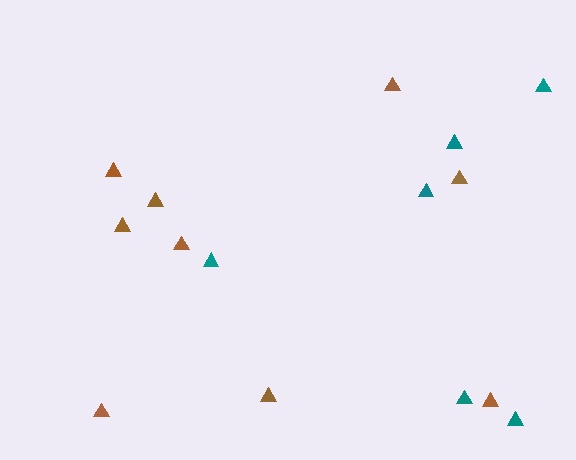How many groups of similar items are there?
There are 2 groups: one group of teal triangles (6) and one group of brown triangles (9).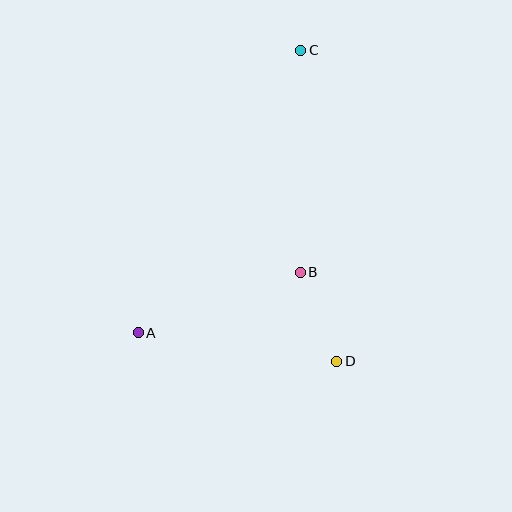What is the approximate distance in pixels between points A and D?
The distance between A and D is approximately 201 pixels.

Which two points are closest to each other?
Points B and D are closest to each other.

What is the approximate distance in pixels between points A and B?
The distance between A and B is approximately 173 pixels.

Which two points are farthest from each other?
Points A and C are farthest from each other.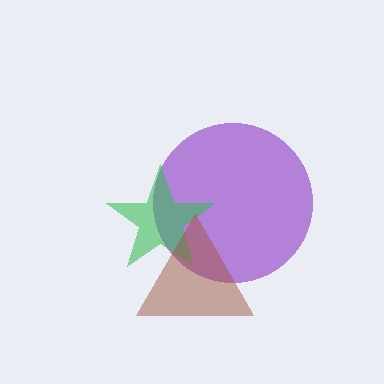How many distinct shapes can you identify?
There are 3 distinct shapes: a purple circle, a green star, a brown triangle.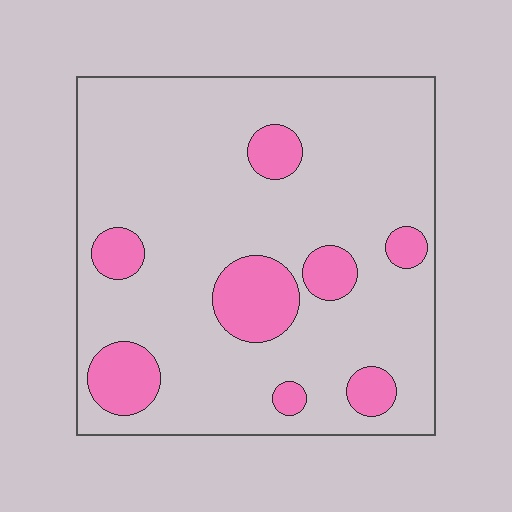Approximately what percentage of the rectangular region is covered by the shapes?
Approximately 15%.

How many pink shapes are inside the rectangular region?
8.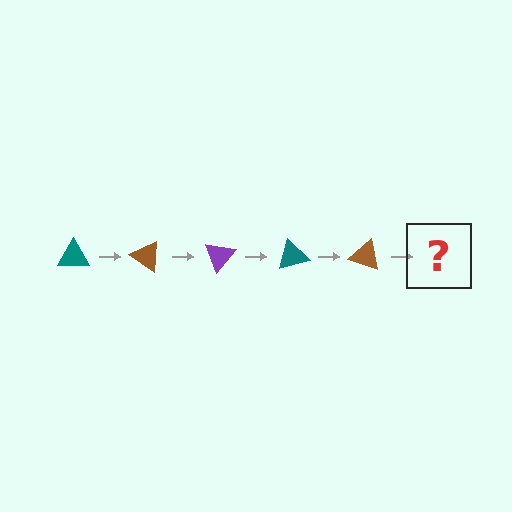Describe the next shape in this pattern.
It should be a purple triangle, rotated 175 degrees from the start.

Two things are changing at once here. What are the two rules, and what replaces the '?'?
The two rules are that it rotates 35 degrees each step and the color cycles through teal, brown, and purple. The '?' should be a purple triangle, rotated 175 degrees from the start.